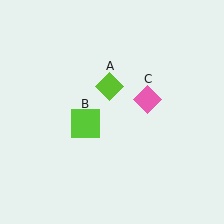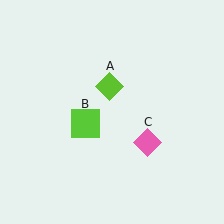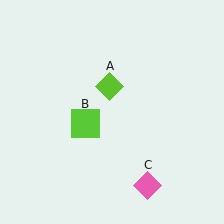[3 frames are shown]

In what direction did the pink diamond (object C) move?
The pink diamond (object C) moved down.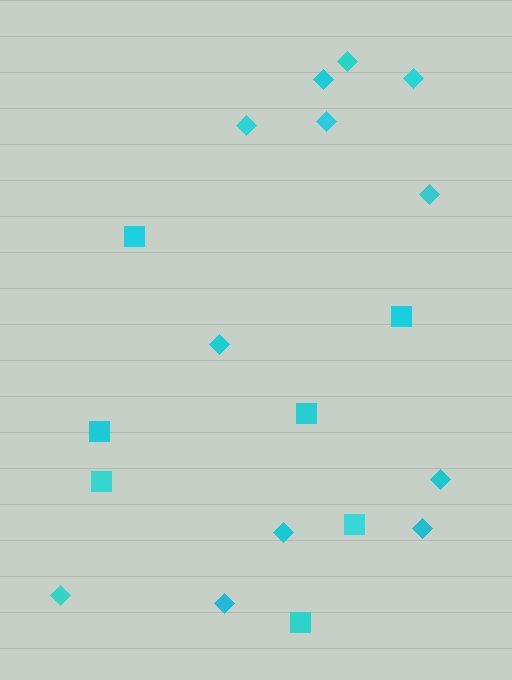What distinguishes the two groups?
There are 2 groups: one group of squares (7) and one group of diamonds (12).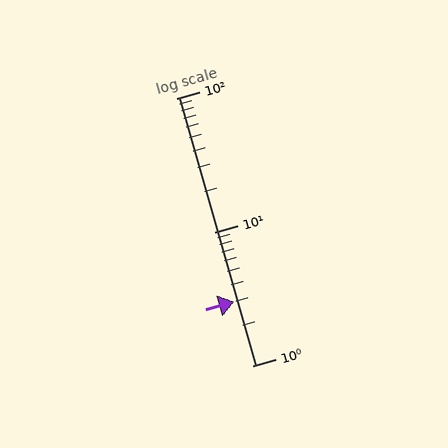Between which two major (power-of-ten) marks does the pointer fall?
The pointer is between 1 and 10.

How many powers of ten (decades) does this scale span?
The scale spans 2 decades, from 1 to 100.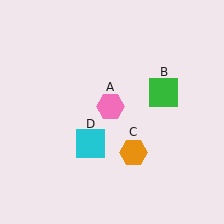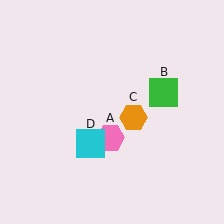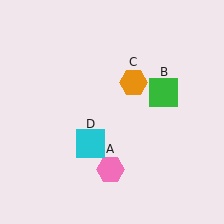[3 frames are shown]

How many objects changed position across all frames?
2 objects changed position: pink hexagon (object A), orange hexagon (object C).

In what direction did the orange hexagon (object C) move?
The orange hexagon (object C) moved up.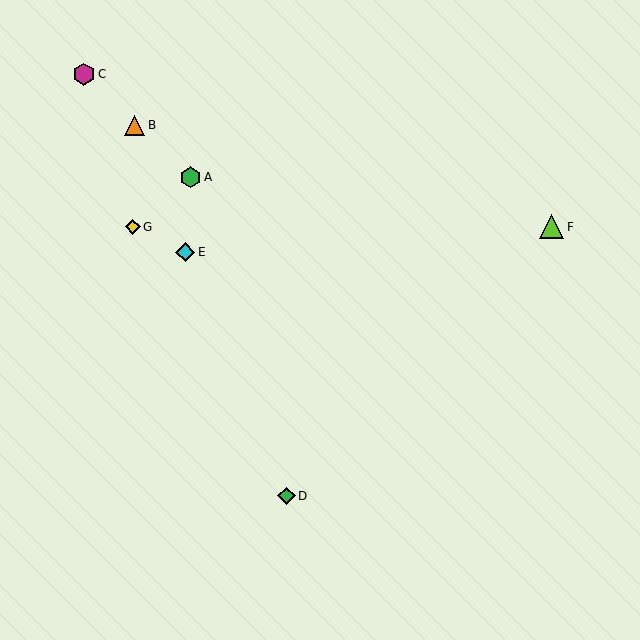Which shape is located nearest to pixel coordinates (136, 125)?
The orange triangle (labeled B) at (134, 125) is nearest to that location.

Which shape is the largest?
The lime triangle (labeled F) is the largest.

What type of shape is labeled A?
Shape A is a green hexagon.